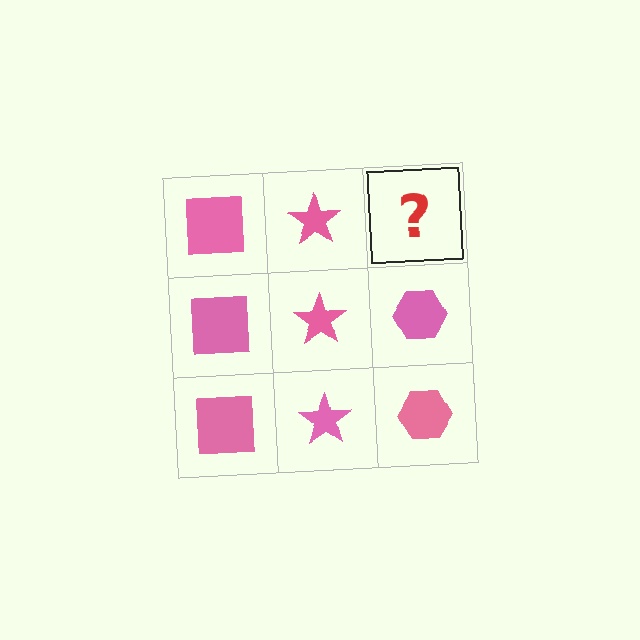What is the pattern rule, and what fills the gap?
The rule is that each column has a consistent shape. The gap should be filled with a pink hexagon.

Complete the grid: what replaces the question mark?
The question mark should be replaced with a pink hexagon.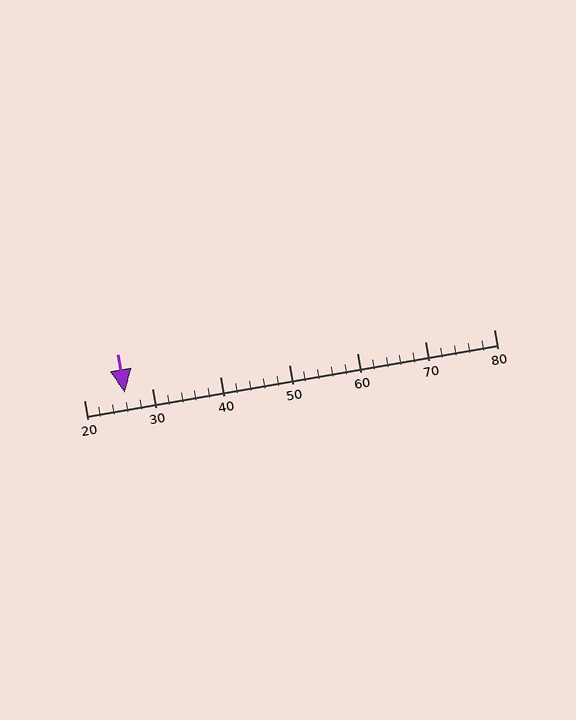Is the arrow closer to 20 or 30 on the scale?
The arrow is closer to 30.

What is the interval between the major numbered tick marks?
The major tick marks are spaced 10 units apart.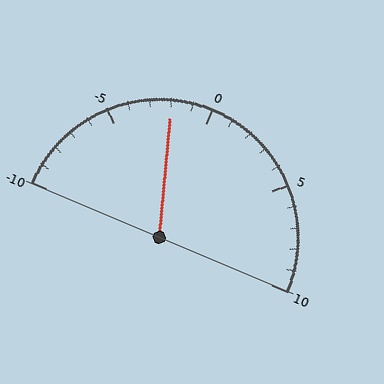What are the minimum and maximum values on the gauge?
The gauge ranges from -10 to 10.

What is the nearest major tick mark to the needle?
The nearest major tick mark is 0.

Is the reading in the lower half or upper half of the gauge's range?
The reading is in the lower half of the range (-10 to 10).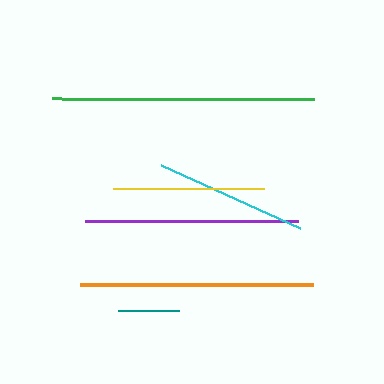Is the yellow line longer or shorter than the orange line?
The orange line is longer than the yellow line.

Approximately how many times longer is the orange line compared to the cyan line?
The orange line is approximately 1.5 times the length of the cyan line.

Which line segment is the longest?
The green line is the longest at approximately 262 pixels.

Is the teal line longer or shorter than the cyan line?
The cyan line is longer than the teal line.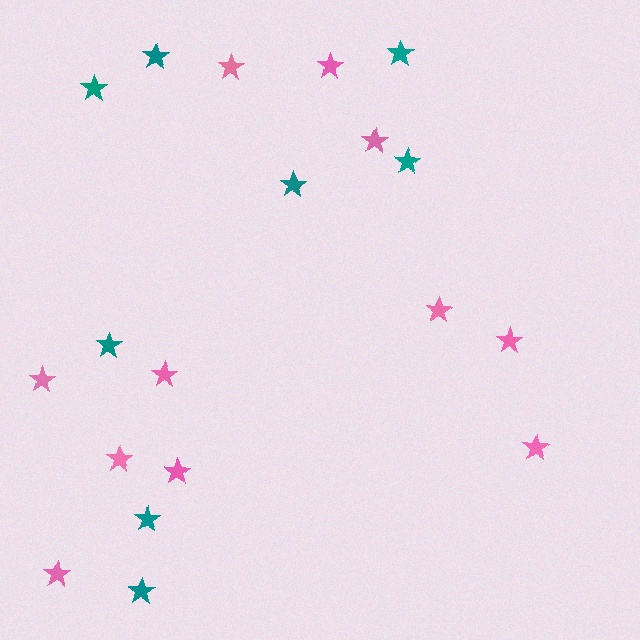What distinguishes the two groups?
There are 2 groups: one group of pink stars (11) and one group of teal stars (8).